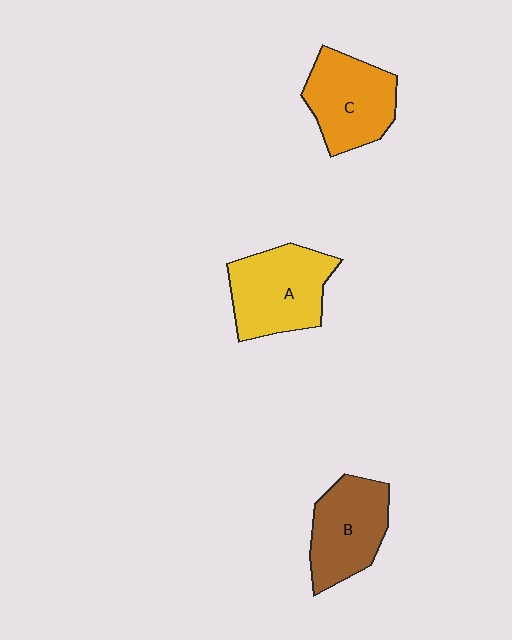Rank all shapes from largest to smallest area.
From largest to smallest: A (yellow), C (orange), B (brown).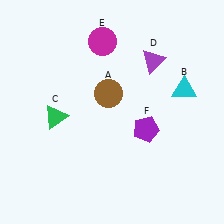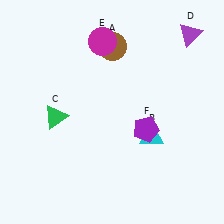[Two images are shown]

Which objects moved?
The objects that moved are: the brown circle (A), the cyan triangle (B), the purple triangle (D).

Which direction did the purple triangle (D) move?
The purple triangle (D) moved right.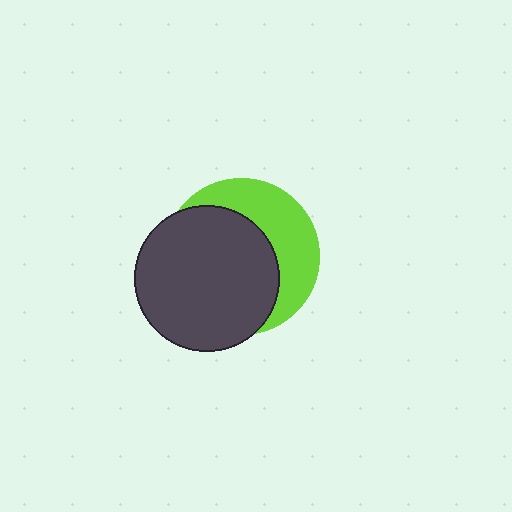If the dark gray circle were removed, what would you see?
You would see the complete lime circle.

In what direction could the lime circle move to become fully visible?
The lime circle could move toward the upper-right. That would shift it out from behind the dark gray circle entirely.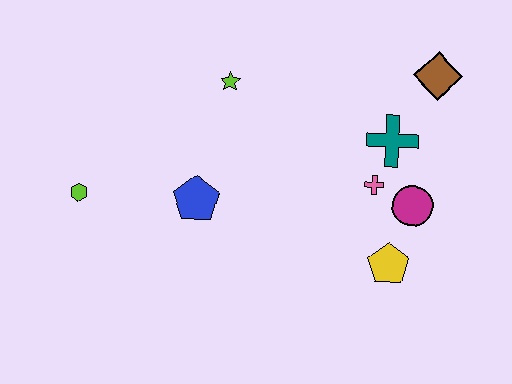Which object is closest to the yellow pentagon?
The magenta circle is closest to the yellow pentagon.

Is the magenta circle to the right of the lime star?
Yes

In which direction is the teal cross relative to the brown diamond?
The teal cross is below the brown diamond.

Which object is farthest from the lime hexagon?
The brown diamond is farthest from the lime hexagon.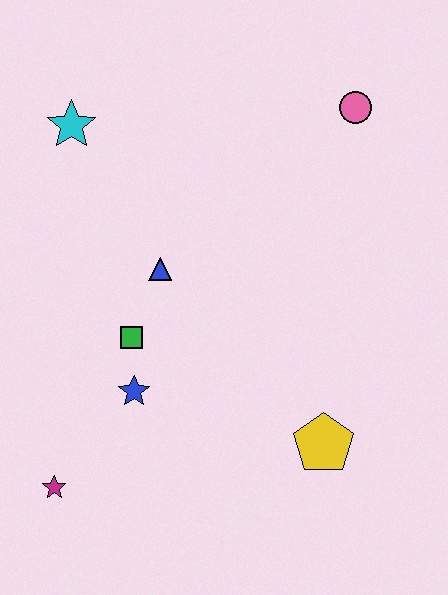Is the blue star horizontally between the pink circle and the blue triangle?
No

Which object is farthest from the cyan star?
The yellow pentagon is farthest from the cyan star.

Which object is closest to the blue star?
The green square is closest to the blue star.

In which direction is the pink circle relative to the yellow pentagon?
The pink circle is above the yellow pentagon.